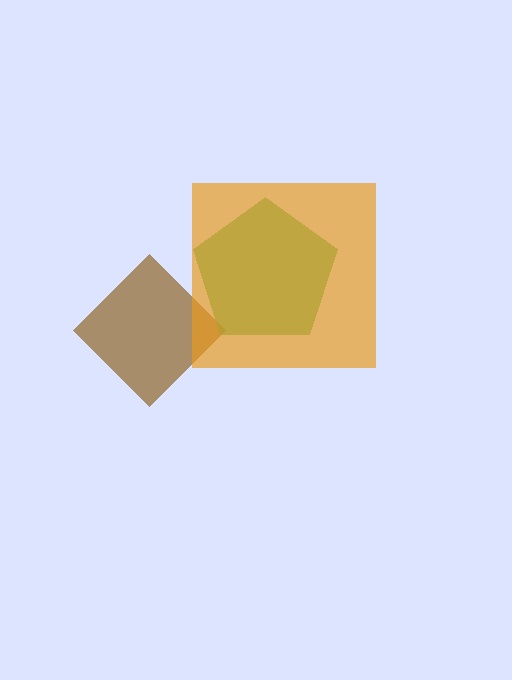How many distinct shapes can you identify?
There are 3 distinct shapes: a brown diamond, a green pentagon, an orange square.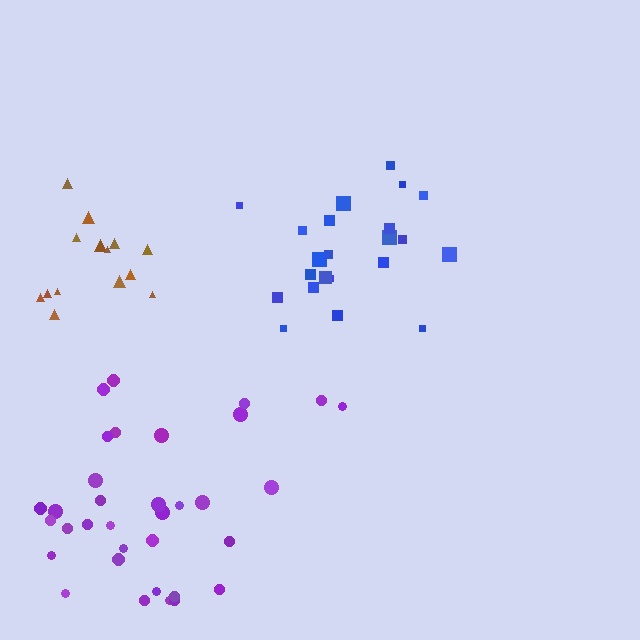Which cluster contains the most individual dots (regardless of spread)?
Purple (34).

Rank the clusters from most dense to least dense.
brown, purple, blue.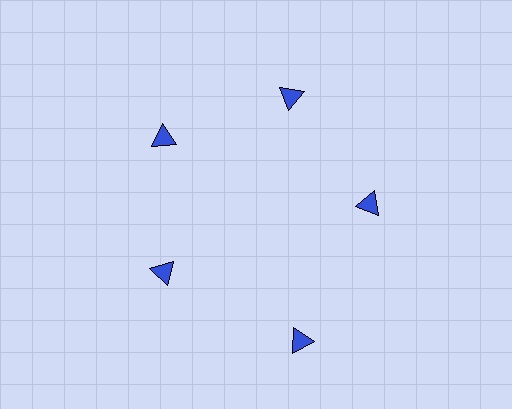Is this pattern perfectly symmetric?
No. The 5 blue triangles are arranged in a ring, but one element near the 5 o'clock position is pushed outward from the center, breaking the 5-fold rotational symmetry.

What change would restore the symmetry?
The symmetry would be restored by moving it inward, back onto the ring so that all 5 triangles sit at equal angles and equal distance from the center.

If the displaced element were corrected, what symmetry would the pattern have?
It would have 5-fold rotational symmetry — the pattern would map onto itself every 72 degrees.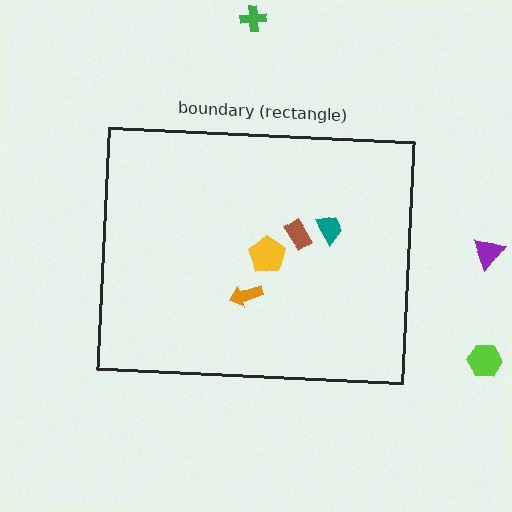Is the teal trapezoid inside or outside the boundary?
Inside.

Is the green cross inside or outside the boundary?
Outside.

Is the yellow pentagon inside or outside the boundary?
Inside.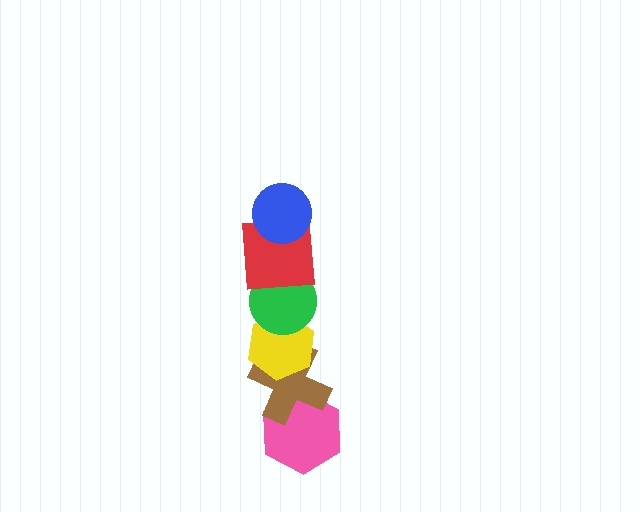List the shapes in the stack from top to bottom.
From top to bottom: the blue circle, the red square, the green circle, the yellow hexagon, the brown cross, the pink hexagon.